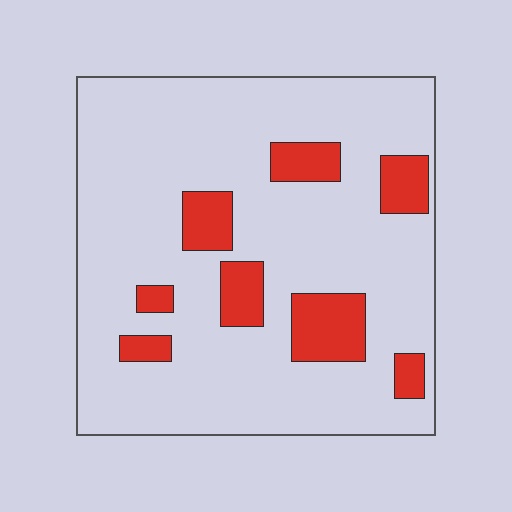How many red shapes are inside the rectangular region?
8.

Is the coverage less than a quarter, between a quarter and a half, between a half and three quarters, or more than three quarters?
Less than a quarter.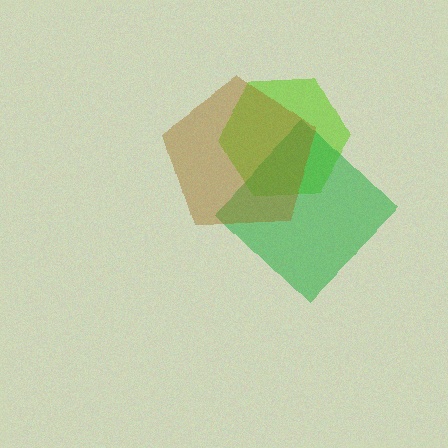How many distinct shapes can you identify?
There are 3 distinct shapes: a lime hexagon, a green diamond, a brown pentagon.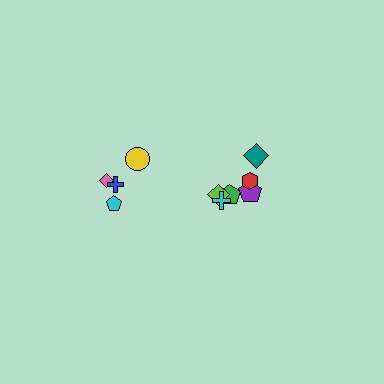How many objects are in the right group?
There are 6 objects.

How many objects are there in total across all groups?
There are 10 objects.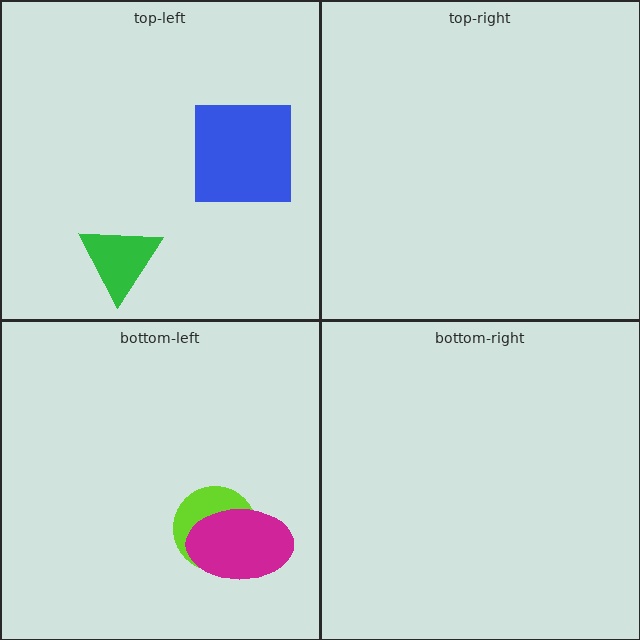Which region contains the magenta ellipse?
The bottom-left region.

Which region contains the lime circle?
The bottom-left region.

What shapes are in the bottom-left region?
The lime circle, the magenta ellipse.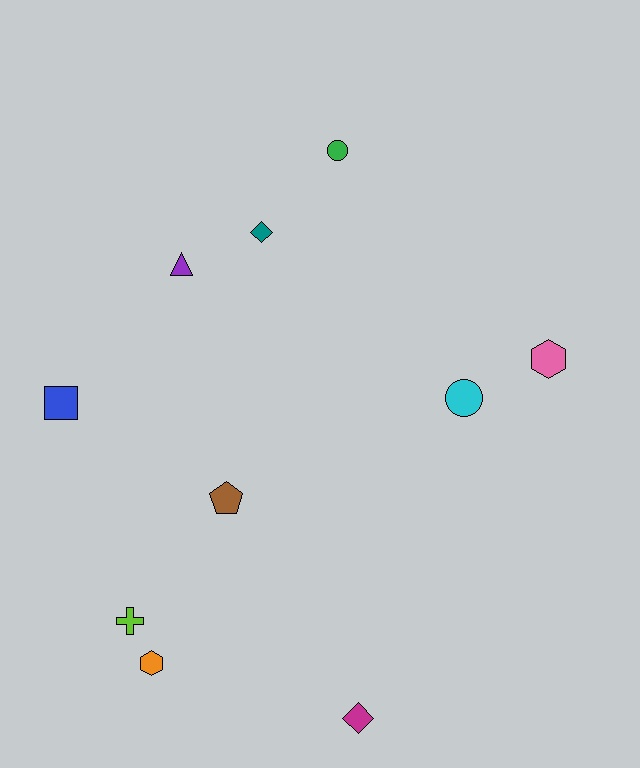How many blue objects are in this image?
There is 1 blue object.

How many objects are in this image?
There are 10 objects.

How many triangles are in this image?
There is 1 triangle.